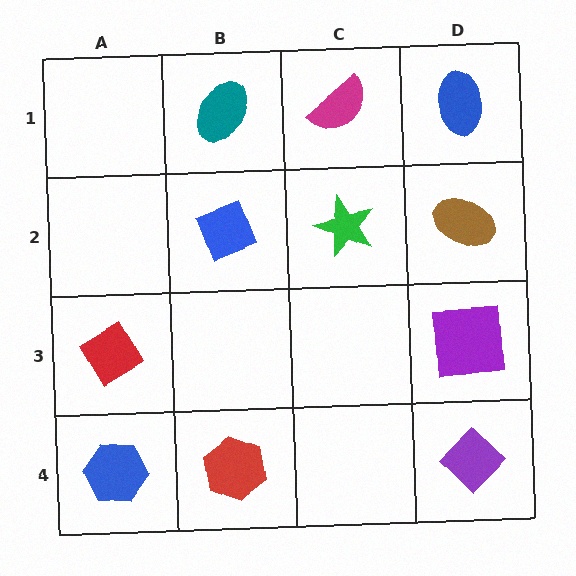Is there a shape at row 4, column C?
No, that cell is empty.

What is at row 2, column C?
A green star.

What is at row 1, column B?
A teal ellipse.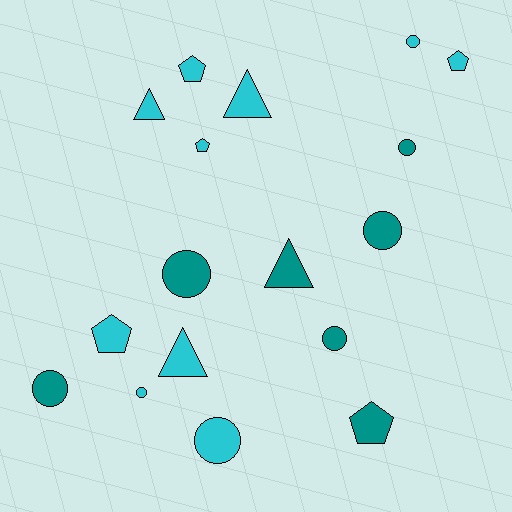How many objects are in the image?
There are 17 objects.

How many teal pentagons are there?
There is 1 teal pentagon.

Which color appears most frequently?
Cyan, with 10 objects.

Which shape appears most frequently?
Circle, with 8 objects.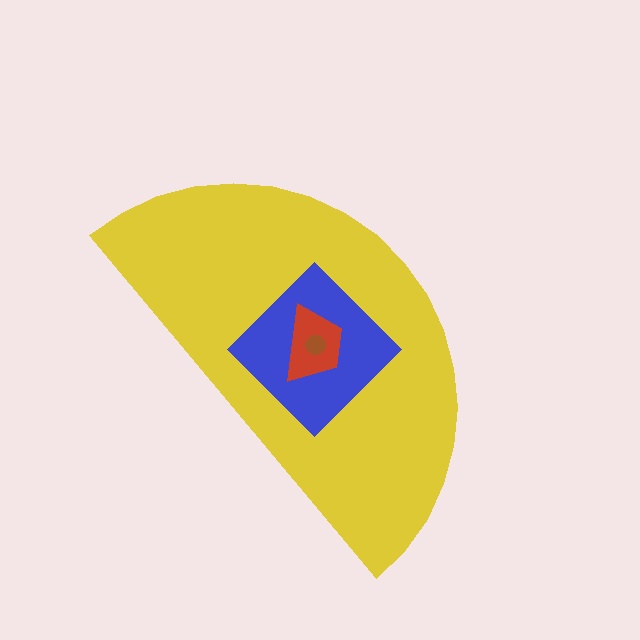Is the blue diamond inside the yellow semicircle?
Yes.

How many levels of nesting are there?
4.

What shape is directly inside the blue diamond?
The red trapezoid.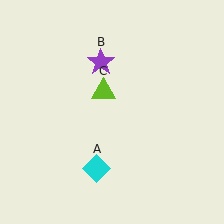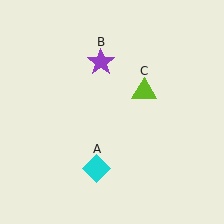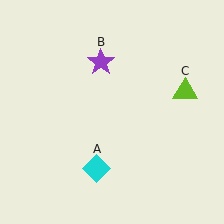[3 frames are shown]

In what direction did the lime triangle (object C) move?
The lime triangle (object C) moved right.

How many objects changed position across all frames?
1 object changed position: lime triangle (object C).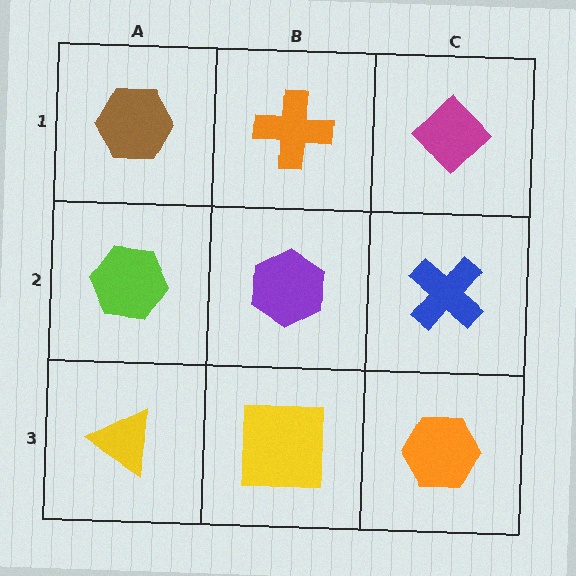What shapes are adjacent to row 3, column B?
A purple hexagon (row 2, column B), a yellow triangle (row 3, column A), an orange hexagon (row 3, column C).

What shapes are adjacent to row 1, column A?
A lime hexagon (row 2, column A), an orange cross (row 1, column B).